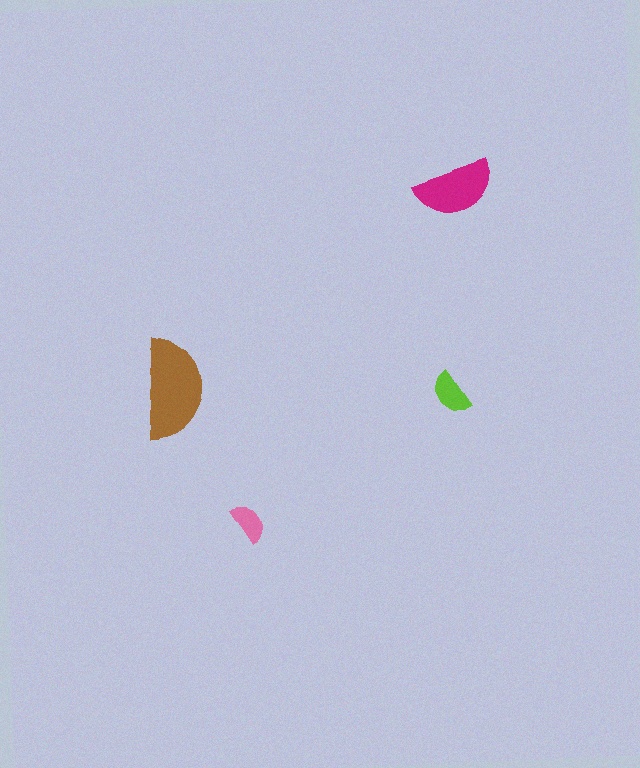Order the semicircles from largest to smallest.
the brown one, the magenta one, the lime one, the pink one.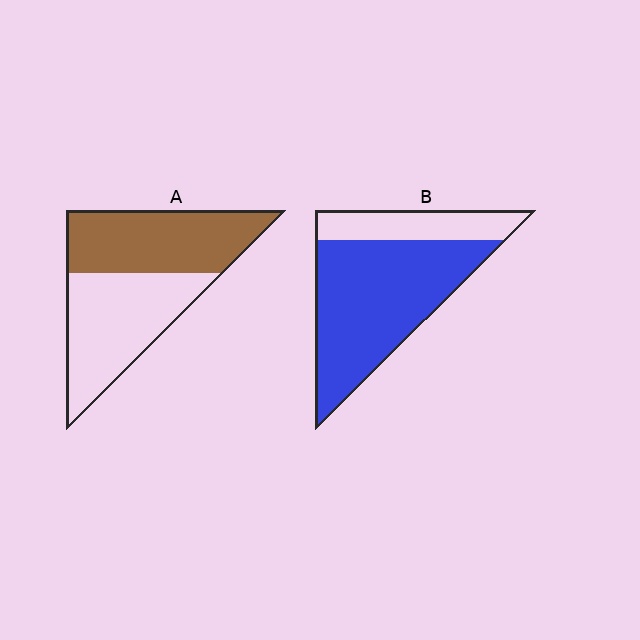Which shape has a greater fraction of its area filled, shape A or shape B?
Shape B.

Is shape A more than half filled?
Roughly half.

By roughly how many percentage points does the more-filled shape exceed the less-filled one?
By roughly 25 percentage points (B over A).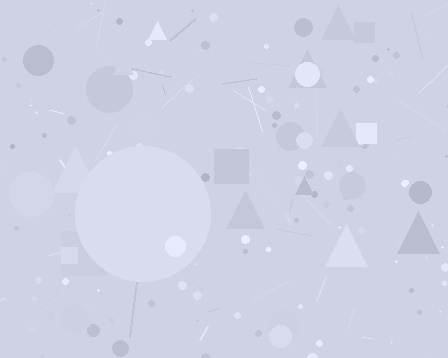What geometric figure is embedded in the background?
A circle is embedded in the background.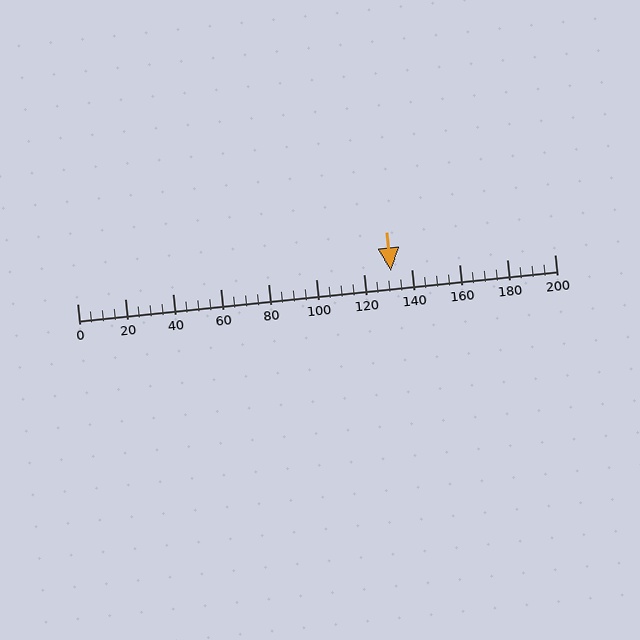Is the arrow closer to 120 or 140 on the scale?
The arrow is closer to 140.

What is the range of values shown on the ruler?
The ruler shows values from 0 to 200.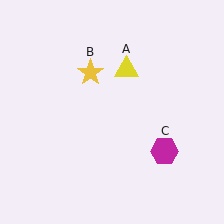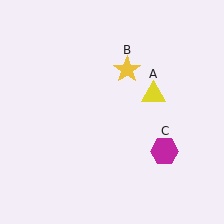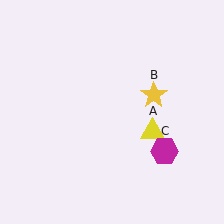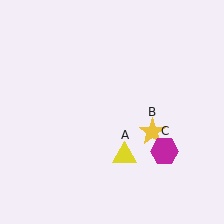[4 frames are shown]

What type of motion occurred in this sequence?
The yellow triangle (object A), yellow star (object B) rotated clockwise around the center of the scene.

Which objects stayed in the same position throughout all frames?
Magenta hexagon (object C) remained stationary.